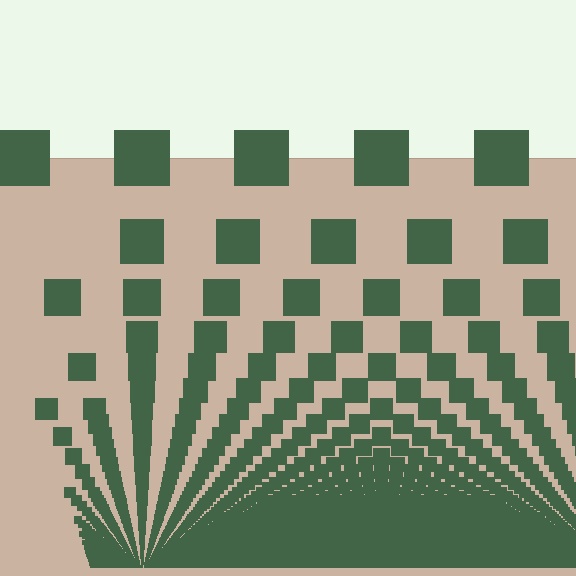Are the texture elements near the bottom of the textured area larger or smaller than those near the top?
Smaller. The gradient is inverted — elements near the bottom are smaller and denser.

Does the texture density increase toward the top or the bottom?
Density increases toward the bottom.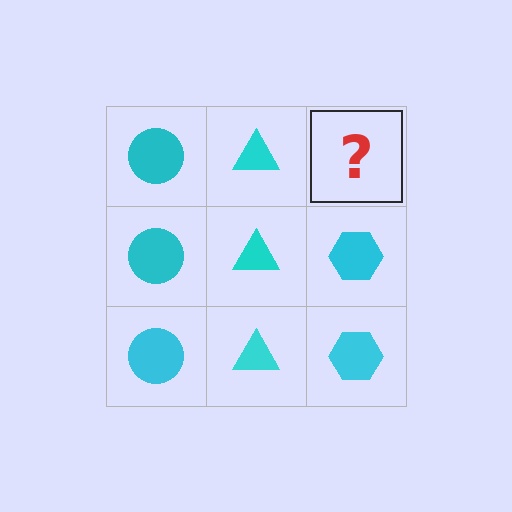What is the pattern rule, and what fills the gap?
The rule is that each column has a consistent shape. The gap should be filled with a cyan hexagon.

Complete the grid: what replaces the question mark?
The question mark should be replaced with a cyan hexagon.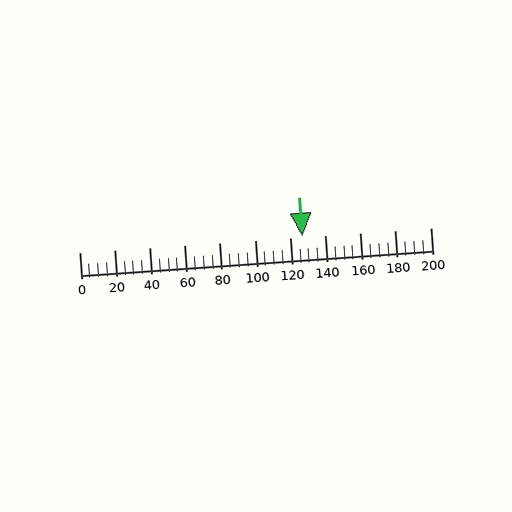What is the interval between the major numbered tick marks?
The major tick marks are spaced 20 units apart.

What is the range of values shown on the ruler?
The ruler shows values from 0 to 200.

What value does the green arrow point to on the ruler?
The green arrow points to approximately 127.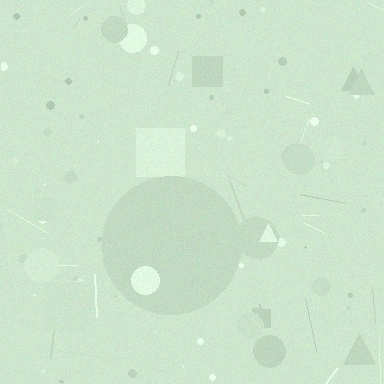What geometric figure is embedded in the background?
A circle is embedded in the background.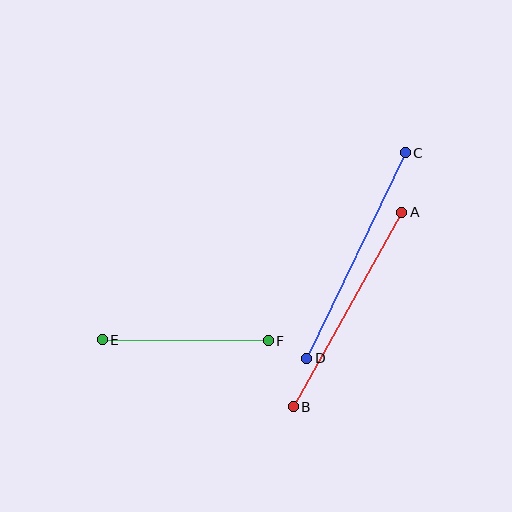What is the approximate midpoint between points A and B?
The midpoint is at approximately (348, 310) pixels.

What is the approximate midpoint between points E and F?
The midpoint is at approximately (185, 340) pixels.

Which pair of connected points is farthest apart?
Points C and D are farthest apart.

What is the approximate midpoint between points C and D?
The midpoint is at approximately (356, 256) pixels.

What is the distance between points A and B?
The distance is approximately 223 pixels.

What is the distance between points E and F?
The distance is approximately 166 pixels.